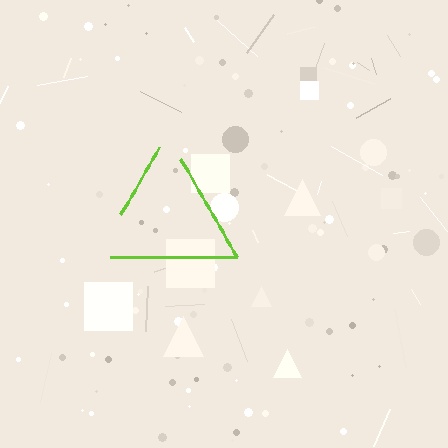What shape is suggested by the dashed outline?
The dashed outline suggests a triangle.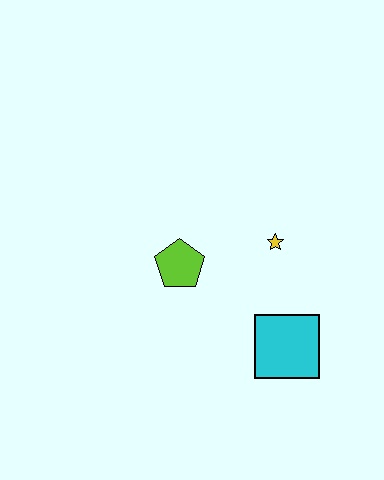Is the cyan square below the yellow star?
Yes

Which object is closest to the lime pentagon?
The yellow star is closest to the lime pentagon.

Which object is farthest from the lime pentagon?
The cyan square is farthest from the lime pentagon.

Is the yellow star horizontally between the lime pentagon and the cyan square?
Yes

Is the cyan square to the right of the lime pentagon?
Yes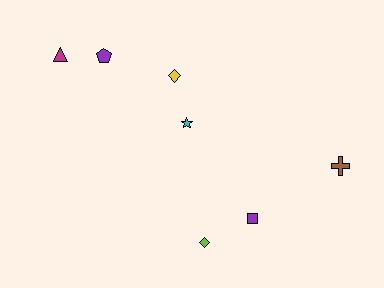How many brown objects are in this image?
There is 1 brown object.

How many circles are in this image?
There are no circles.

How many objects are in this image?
There are 7 objects.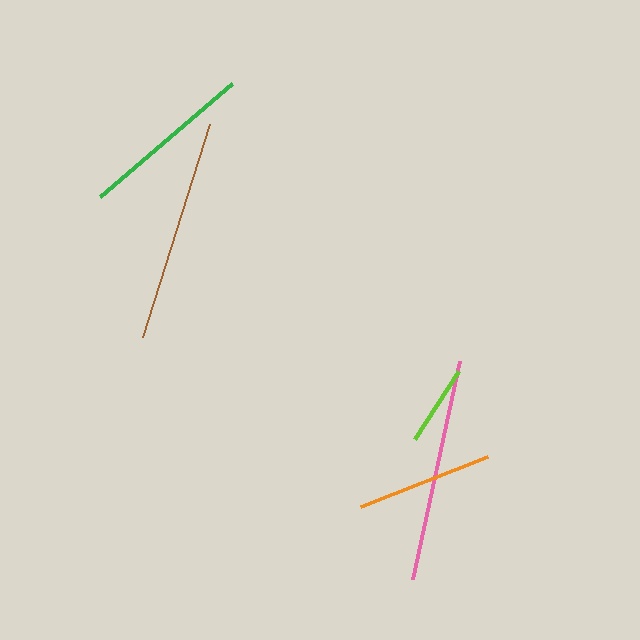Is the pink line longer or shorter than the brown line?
The pink line is longer than the brown line.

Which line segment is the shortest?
The lime line is the shortest at approximately 81 pixels.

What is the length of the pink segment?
The pink segment is approximately 223 pixels long.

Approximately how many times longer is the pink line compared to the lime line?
The pink line is approximately 2.8 times the length of the lime line.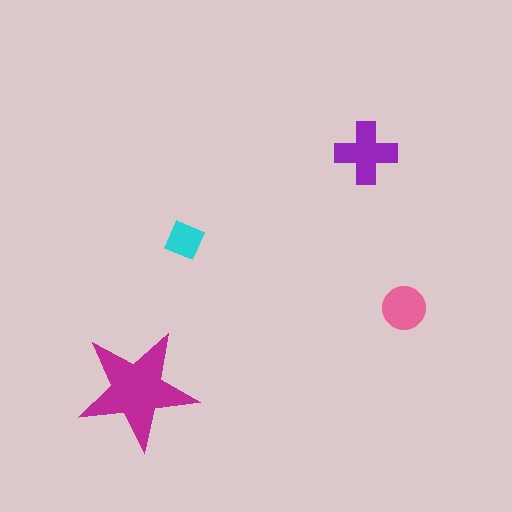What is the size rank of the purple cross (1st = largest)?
2nd.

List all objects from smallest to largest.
The cyan diamond, the pink circle, the purple cross, the magenta star.